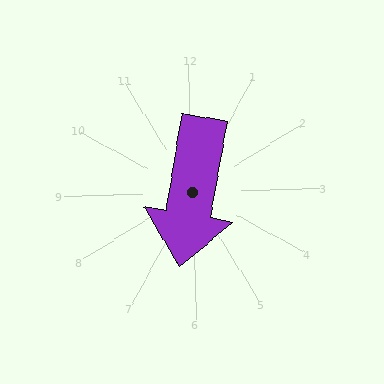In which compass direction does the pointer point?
South.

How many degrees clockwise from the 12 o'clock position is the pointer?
Approximately 191 degrees.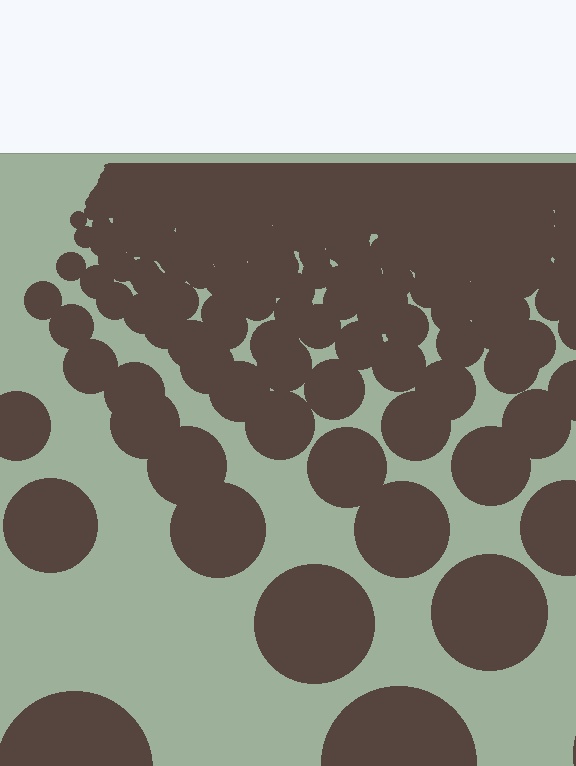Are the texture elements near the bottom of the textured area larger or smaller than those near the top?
Larger. Near the bottom, elements are closer to the viewer and appear at a bigger on-screen size.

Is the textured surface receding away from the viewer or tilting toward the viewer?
The surface is receding away from the viewer. Texture elements get smaller and denser toward the top.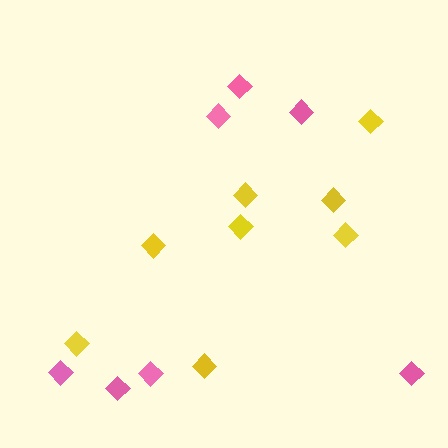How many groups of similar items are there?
There are 2 groups: one group of pink diamonds (7) and one group of yellow diamonds (8).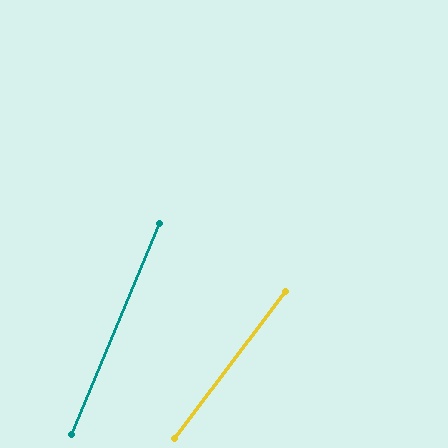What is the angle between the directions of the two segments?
Approximately 15 degrees.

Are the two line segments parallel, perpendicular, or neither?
Neither parallel nor perpendicular — they differ by about 15°.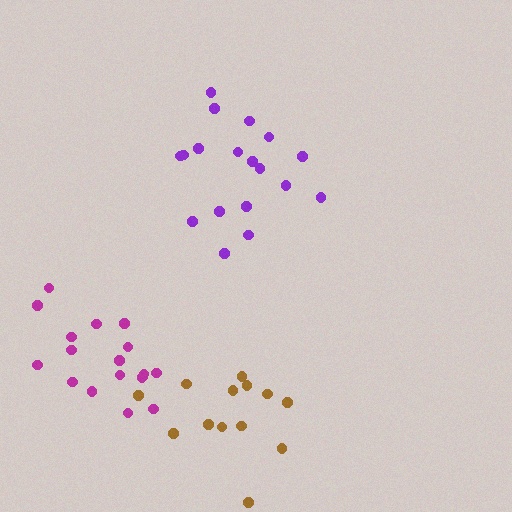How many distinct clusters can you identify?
There are 3 distinct clusters.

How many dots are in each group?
Group 1: 18 dots, Group 2: 18 dots, Group 3: 13 dots (49 total).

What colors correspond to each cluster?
The clusters are colored: purple, magenta, brown.